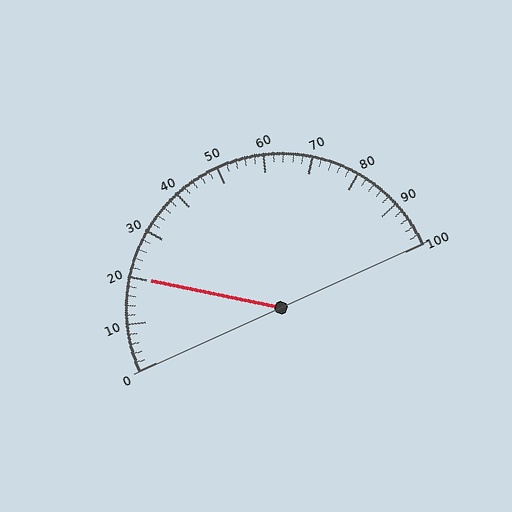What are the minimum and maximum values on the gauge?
The gauge ranges from 0 to 100.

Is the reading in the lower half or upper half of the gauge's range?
The reading is in the lower half of the range (0 to 100).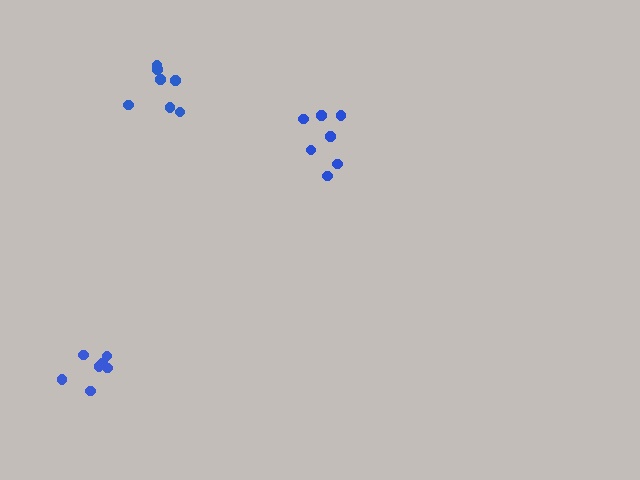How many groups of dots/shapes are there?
There are 3 groups.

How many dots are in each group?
Group 1: 7 dots, Group 2: 7 dots, Group 3: 7 dots (21 total).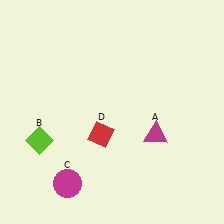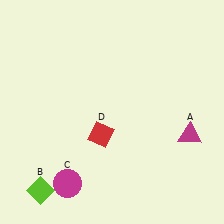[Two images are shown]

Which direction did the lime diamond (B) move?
The lime diamond (B) moved down.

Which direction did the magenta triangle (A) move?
The magenta triangle (A) moved right.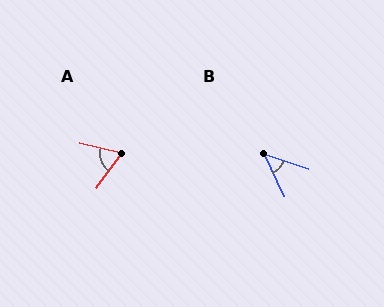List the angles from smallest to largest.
B (45°), A (67°).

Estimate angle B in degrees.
Approximately 45 degrees.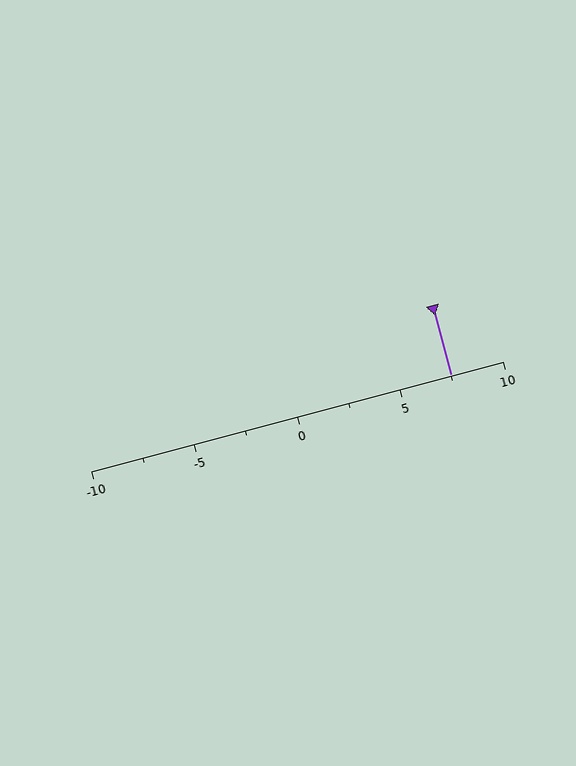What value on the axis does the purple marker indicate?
The marker indicates approximately 7.5.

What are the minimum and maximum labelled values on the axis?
The axis runs from -10 to 10.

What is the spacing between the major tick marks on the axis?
The major ticks are spaced 5 apart.